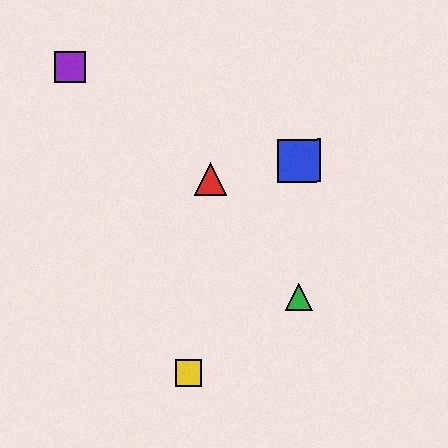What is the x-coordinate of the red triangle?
The red triangle is at x≈210.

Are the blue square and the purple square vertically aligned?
No, the blue square is at x≈299 and the purple square is at x≈70.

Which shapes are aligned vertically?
The blue square, the green triangle are aligned vertically.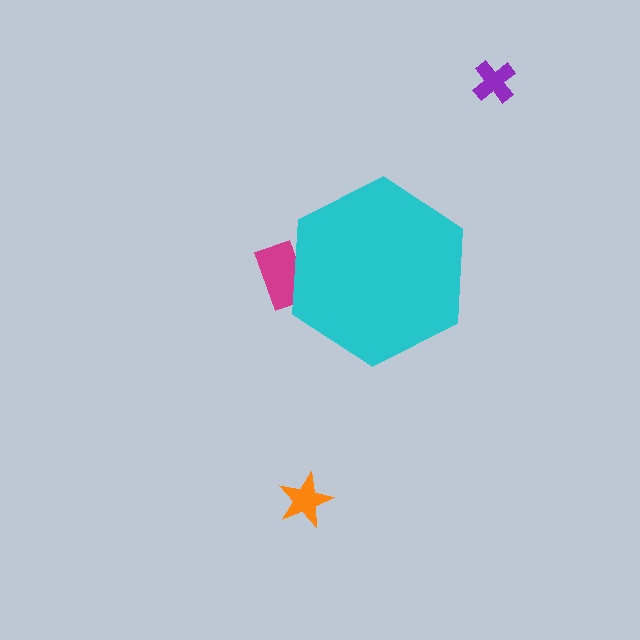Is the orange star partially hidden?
No, the orange star is fully visible.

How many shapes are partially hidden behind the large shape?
1 shape is partially hidden.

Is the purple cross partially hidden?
No, the purple cross is fully visible.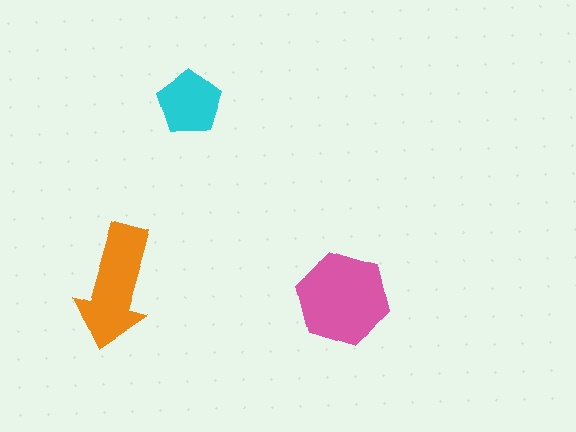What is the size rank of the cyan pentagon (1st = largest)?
3rd.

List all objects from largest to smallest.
The pink hexagon, the orange arrow, the cyan pentagon.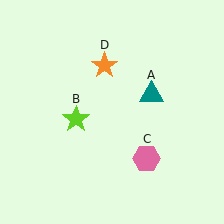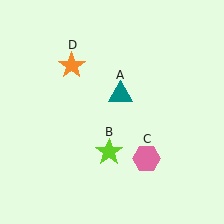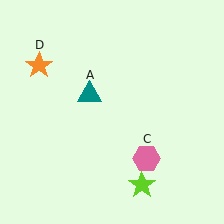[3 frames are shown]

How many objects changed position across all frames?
3 objects changed position: teal triangle (object A), lime star (object B), orange star (object D).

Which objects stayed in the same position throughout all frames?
Pink hexagon (object C) remained stationary.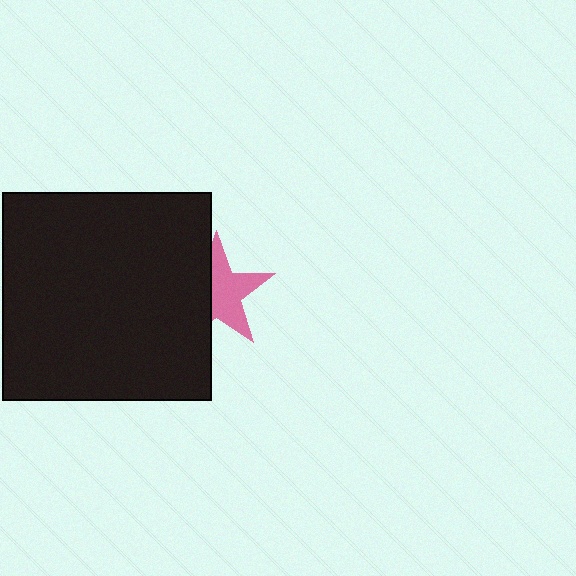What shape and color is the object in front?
The object in front is a black square.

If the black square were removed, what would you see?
You would see the complete pink star.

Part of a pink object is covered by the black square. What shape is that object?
It is a star.